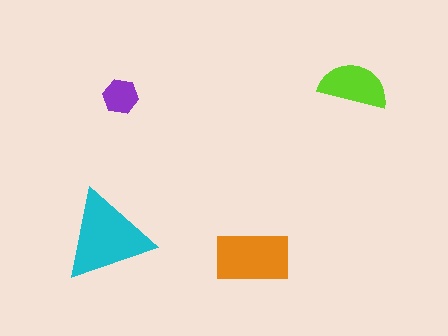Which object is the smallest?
The purple hexagon.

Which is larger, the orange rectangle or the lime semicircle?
The orange rectangle.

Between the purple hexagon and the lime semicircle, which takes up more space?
The lime semicircle.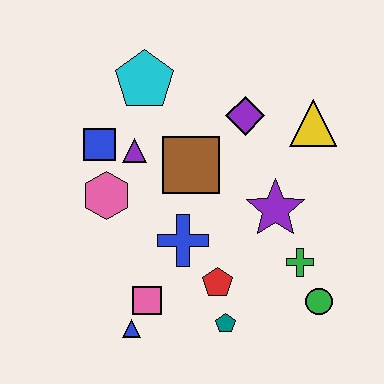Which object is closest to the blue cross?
The red pentagon is closest to the blue cross.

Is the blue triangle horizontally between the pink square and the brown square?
No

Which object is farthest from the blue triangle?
The yellow triangle is farthest from the blue triangle.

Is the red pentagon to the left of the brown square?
No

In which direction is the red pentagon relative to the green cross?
The red pentagon is to the left of the green cross.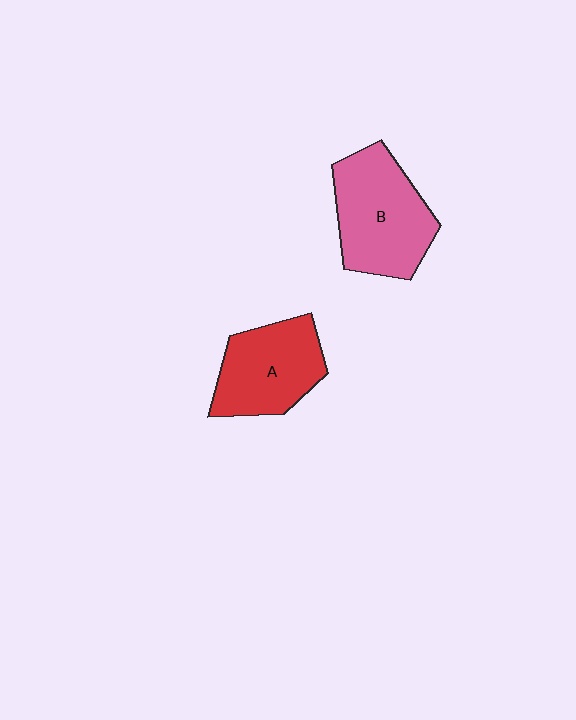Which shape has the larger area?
Shape B (pink).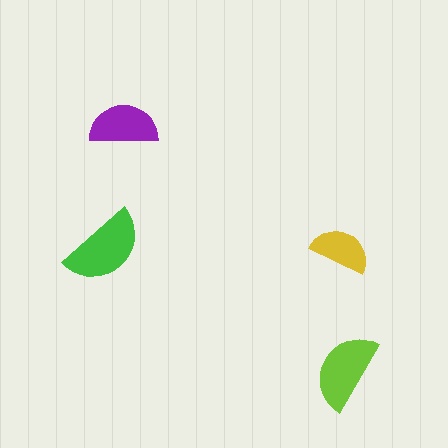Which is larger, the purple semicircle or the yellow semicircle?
The purple one.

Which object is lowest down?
The lime semicircle is bottommost.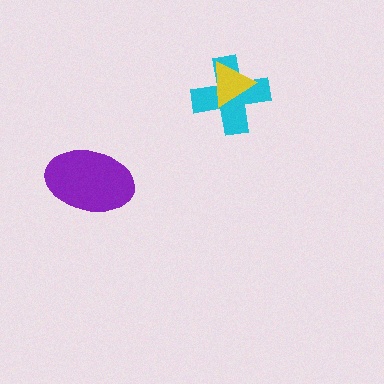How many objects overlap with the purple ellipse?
0 objects overlap with the purple ellipse.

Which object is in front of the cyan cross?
The yellow triangle is in front of the cyan cross.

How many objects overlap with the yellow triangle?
1 object overlaps with the yellow triangle.